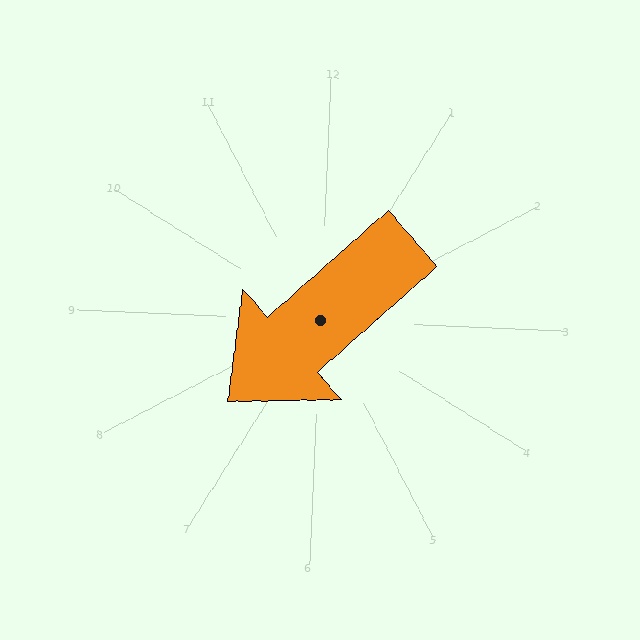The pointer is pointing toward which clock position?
Roughly 8 o'clock.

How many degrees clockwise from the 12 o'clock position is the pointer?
Approximately 226 degrees.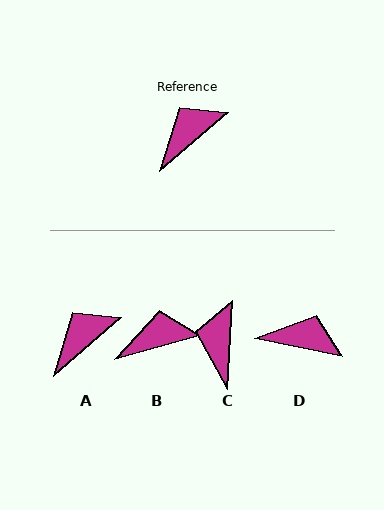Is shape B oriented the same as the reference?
No, it is off by about 25 degrees.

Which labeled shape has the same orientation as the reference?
A.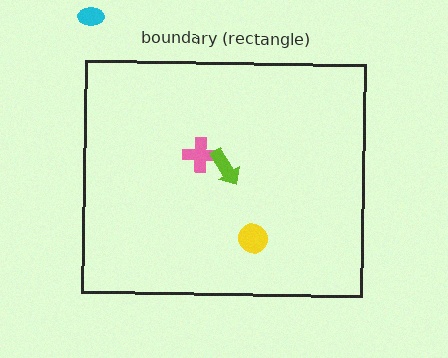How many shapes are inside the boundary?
3 inside, 1 outside.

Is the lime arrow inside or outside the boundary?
Inside.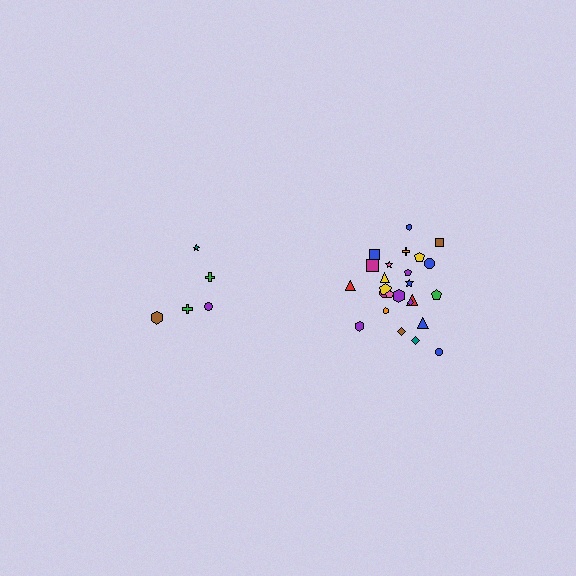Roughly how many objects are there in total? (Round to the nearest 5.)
Roughly 30 objects in total.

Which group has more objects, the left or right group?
The right group.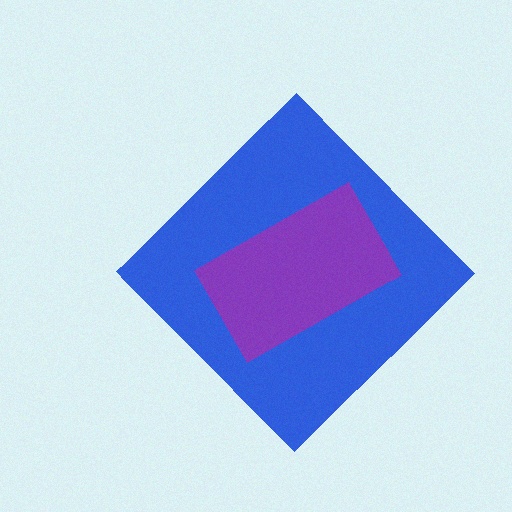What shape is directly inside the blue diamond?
The purple rectangle.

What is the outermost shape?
The blue diamond.